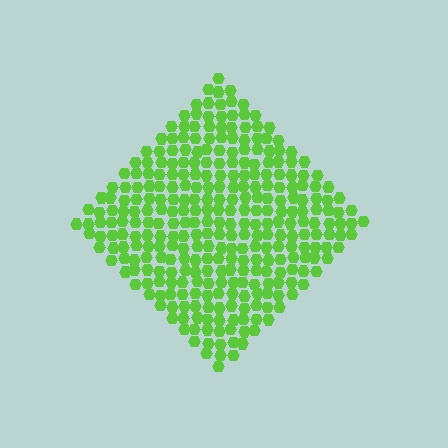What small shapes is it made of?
It is made of small hexagons.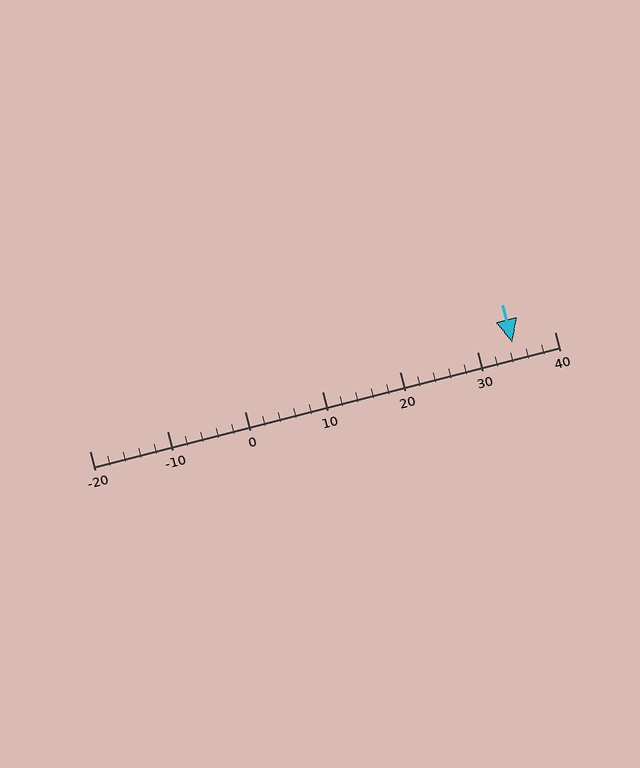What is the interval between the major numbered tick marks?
The major tick marks are spaced 10 units apart.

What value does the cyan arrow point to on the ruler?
The cyan arrow points to approximately 35.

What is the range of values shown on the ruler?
The ruler shows values from -20 to 40.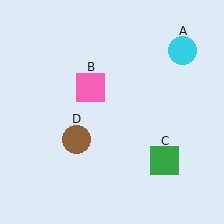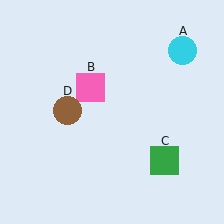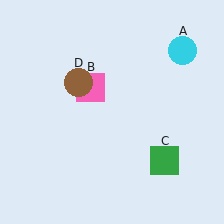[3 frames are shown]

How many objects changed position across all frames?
1 object changed position: brown circle (object D).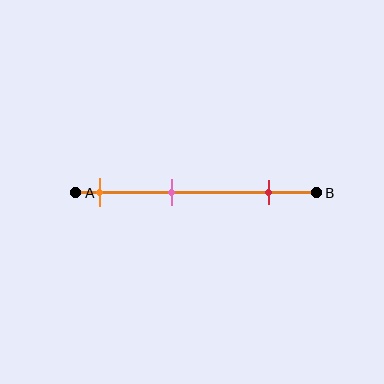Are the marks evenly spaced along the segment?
Yes, the marks are approximately evenly spaced.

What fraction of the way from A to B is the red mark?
The red mark is approximately 80% (0.8) of the way from A to B.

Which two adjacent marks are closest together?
The orange and pink marks are the closest adjacent pair.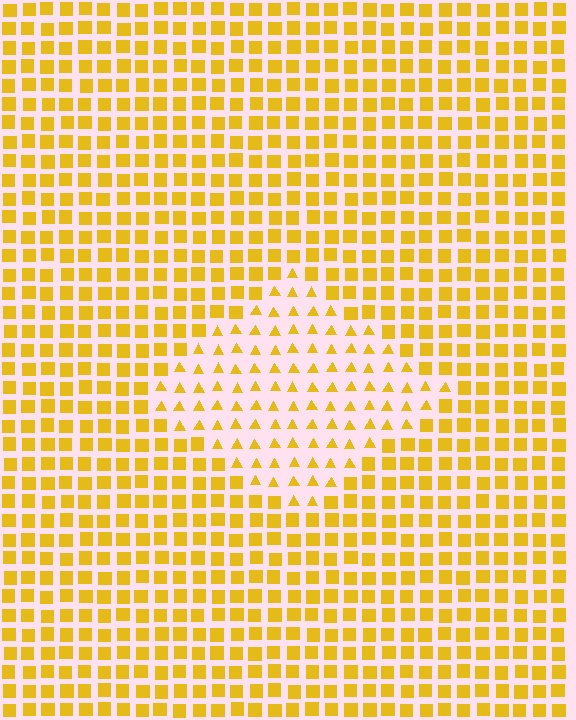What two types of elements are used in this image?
The image uses triangles inside the diamond region and squares outside it.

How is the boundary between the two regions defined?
The boundary is defined by a change in element shape: triangles inside vs. squares outside. All elements share the same color and spacing.